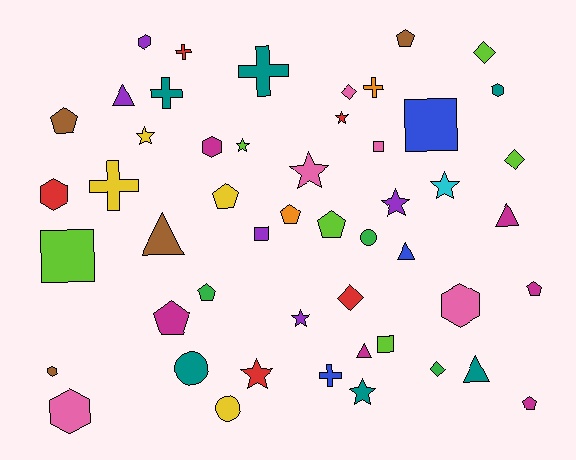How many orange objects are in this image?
There are 2 orange objects.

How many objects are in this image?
There are 50 objects.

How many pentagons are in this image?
There are 9 pentagons.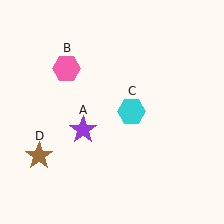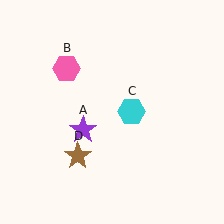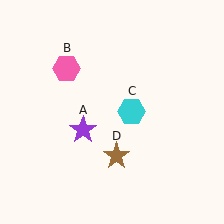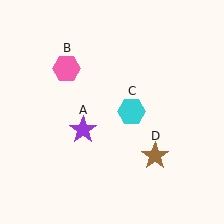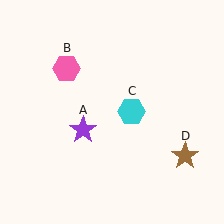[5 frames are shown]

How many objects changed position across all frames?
1 object changed position: brown star (object D).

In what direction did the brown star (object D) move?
The brown star (object D) moved right.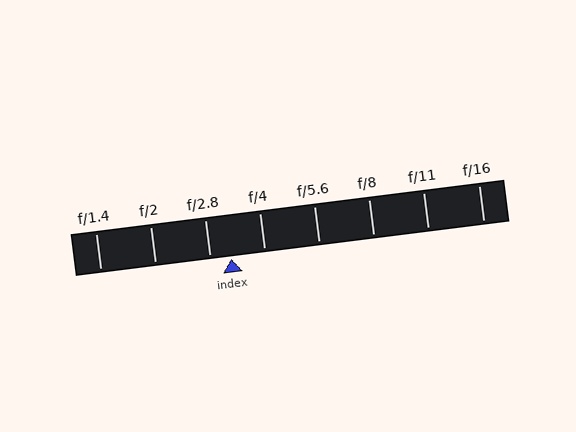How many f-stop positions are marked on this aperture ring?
There are 8 f-stop positions marked.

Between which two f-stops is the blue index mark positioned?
The index mark is between f/2.8 and f/4.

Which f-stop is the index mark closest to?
The index mark is closest to f/2.8.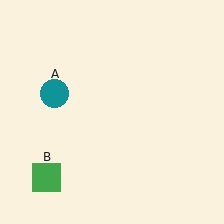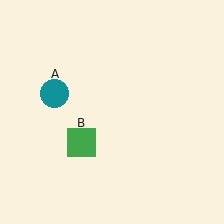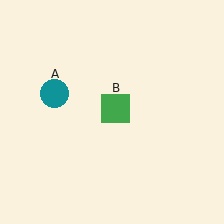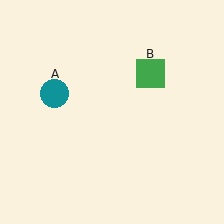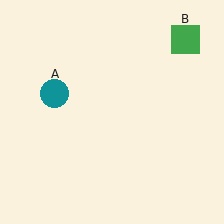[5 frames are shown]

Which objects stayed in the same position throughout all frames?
Teal circle (object A) remained stationary.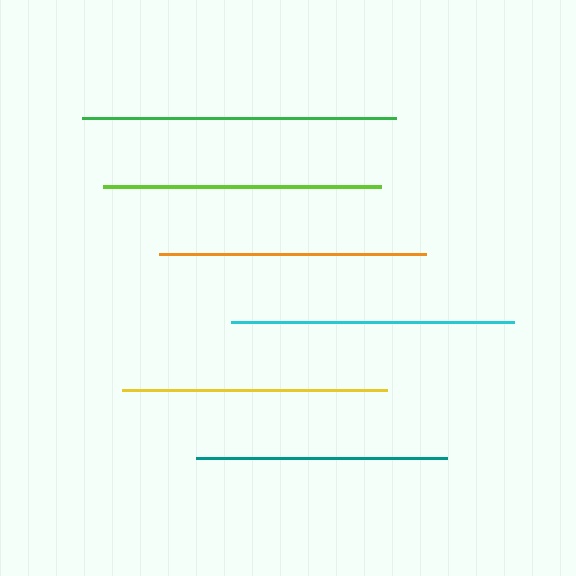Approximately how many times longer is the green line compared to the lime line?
The green line is approximately 1.1 times the length of the lime line.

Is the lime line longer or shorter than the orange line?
The lime line is longer than the orange line.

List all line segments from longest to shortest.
From longest to shortest: green, cyan, lime, orange, yellow, teal.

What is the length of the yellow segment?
The yellow segment is approximately 265 pixels long.